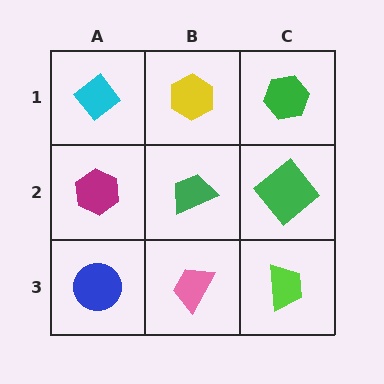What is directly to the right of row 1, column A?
A yellow hexagon.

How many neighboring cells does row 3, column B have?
3.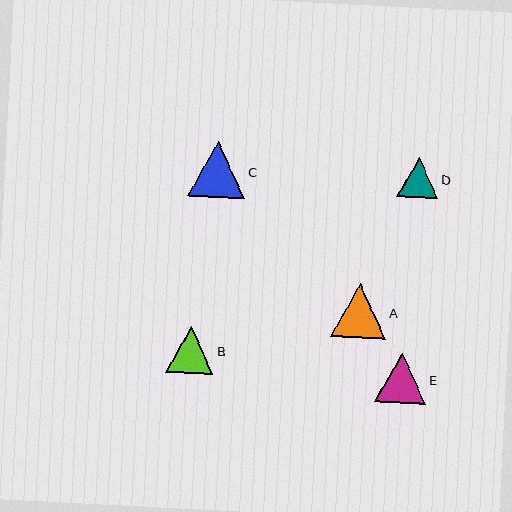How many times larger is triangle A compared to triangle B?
Triangle A is approximately 1.2 times the size of triangle B.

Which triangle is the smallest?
Triangle D is the smallest with a size of approximately 41 pixels.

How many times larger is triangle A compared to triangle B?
Triangle A is approximately 1.2 times the size of triangle B.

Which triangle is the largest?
Triangle C is the largest with a size of approximately 56 pixels.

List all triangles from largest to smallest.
From largest to smallest: C, A, E, B, D.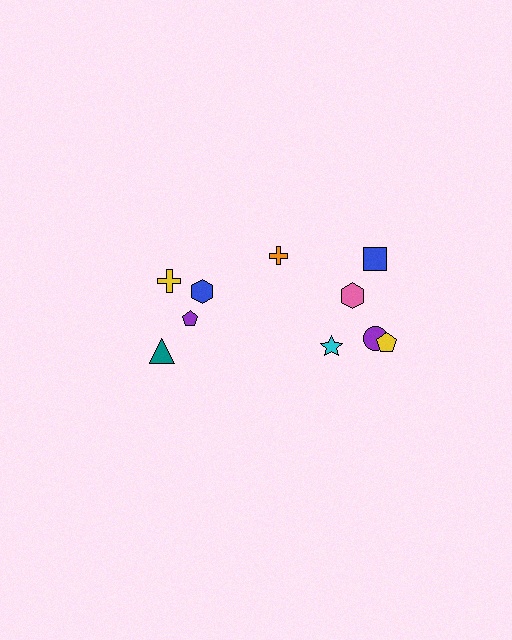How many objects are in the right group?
There are 6 objects.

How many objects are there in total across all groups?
There are 10 objects.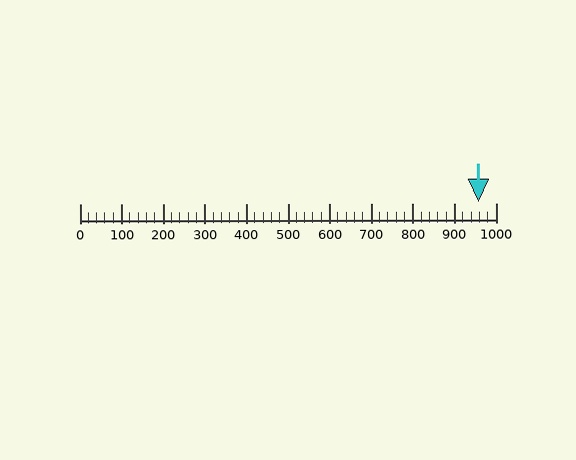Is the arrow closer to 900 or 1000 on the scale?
The arrow is closer to 1000.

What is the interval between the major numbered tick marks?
The major tick marks are spaced 100 units apart.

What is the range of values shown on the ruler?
The ruler shows values from 0 to 1000.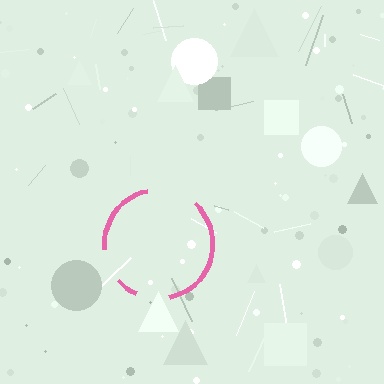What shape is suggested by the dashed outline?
The dashed outline suggests a circle.